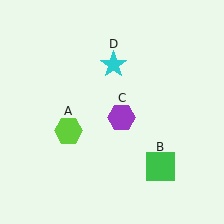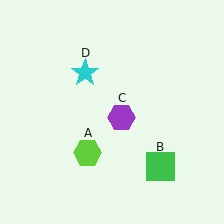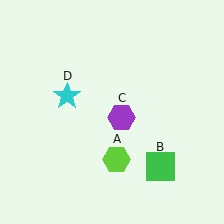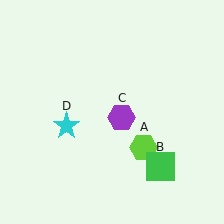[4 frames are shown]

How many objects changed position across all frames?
2 objects changed position: lime hexagon (object A), cyan star (object D).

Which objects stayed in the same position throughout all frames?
Green square (object B) and purple hexagon (object C) remained stationary.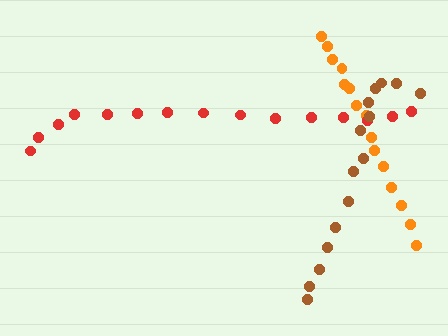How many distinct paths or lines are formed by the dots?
There are 3 distinct paths.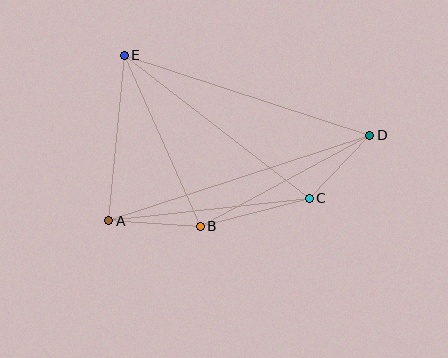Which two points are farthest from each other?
Points A and D are farthest from each other.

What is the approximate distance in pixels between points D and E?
The distance between D and E is approximately 258 pixels.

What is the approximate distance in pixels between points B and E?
The distance between B and E is approximately 187 pixels.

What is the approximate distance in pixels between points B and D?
The distance between B and D is approximately 193 pixels.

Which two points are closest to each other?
Points C and D are closest to each other.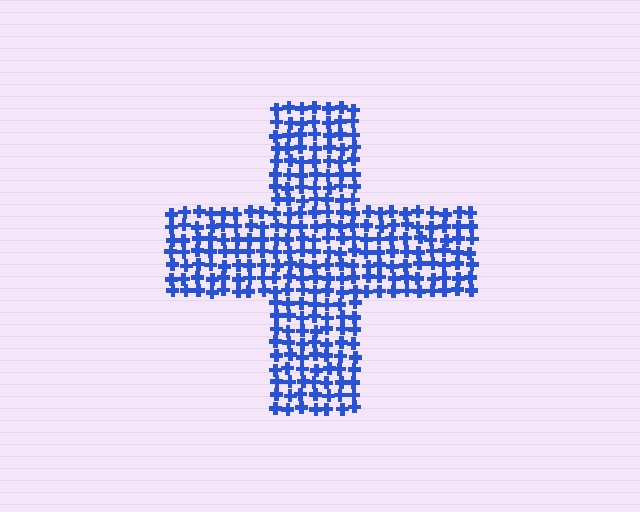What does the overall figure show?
The overall figure shows a cross.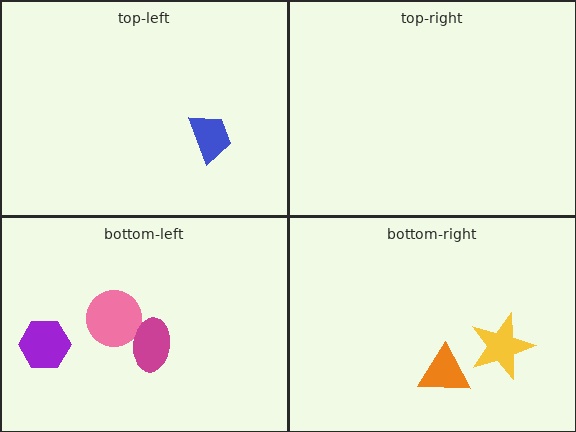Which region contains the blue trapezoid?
The top-left region.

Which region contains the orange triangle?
The bottom-right region.